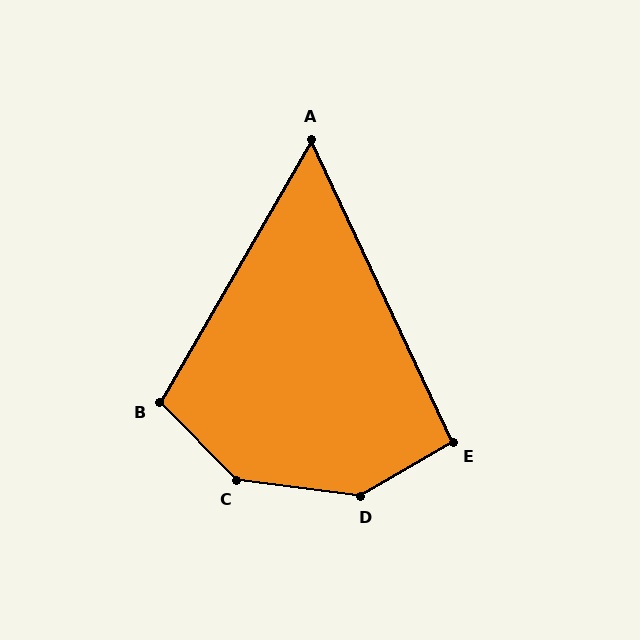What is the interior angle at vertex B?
Approximately 105 degrees (obtuse).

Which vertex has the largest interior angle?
D, at approximately 143 degrees.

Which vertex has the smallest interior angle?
A, at approximately 55 degrees.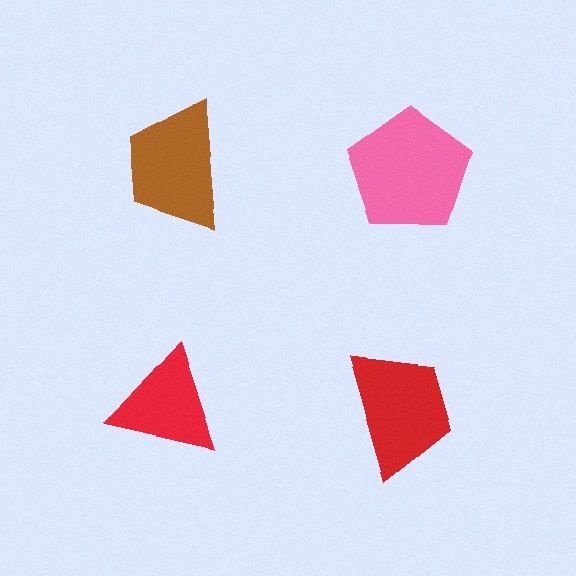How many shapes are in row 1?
2 shapes.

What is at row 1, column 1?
A brown trapezoid.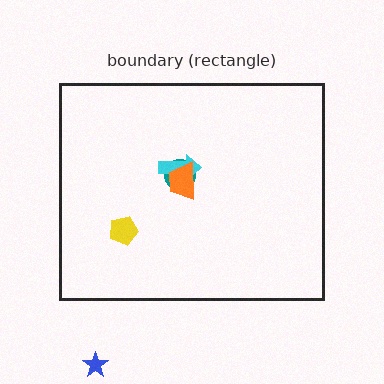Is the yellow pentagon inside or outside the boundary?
Inside.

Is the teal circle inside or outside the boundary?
Inside.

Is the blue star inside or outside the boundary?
Outside.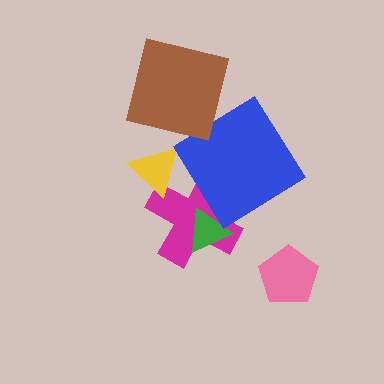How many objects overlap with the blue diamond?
1 object overlaps with the blue diamond.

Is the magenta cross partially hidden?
Yes, it is partially covered by another shape.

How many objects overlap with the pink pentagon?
0 objects overlap with the pink pentagon.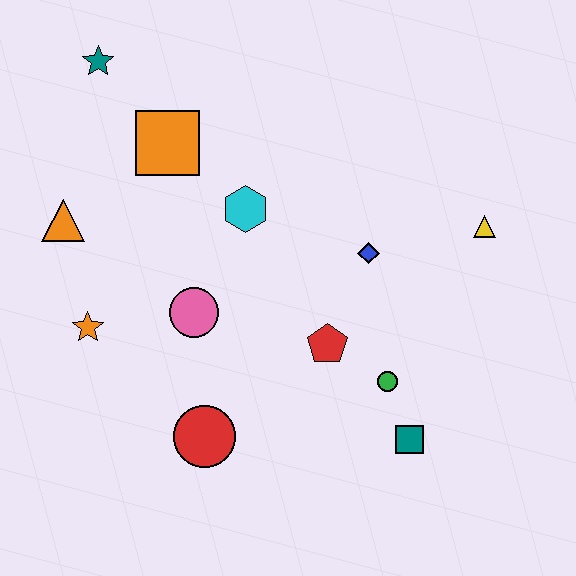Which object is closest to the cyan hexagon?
The orange square is closest to the cyan hexagon.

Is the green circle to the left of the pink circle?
No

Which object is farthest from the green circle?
The teal star is farthest from the green circle.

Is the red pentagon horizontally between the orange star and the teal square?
Yes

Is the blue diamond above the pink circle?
Yes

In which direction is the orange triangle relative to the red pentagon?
The orange triangle is to the left of the red pentagon.